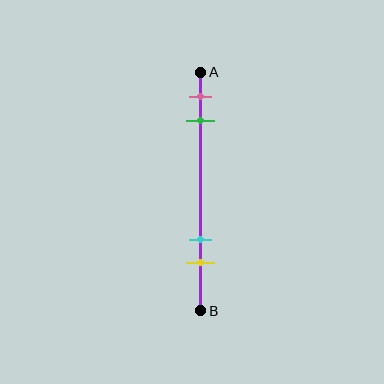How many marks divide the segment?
There are 4 marks dividing the segment.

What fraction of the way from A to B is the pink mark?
The pink mark is approximately 10% (0.1) of the way from A to B.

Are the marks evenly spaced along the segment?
No, the marks are not evenly spaced.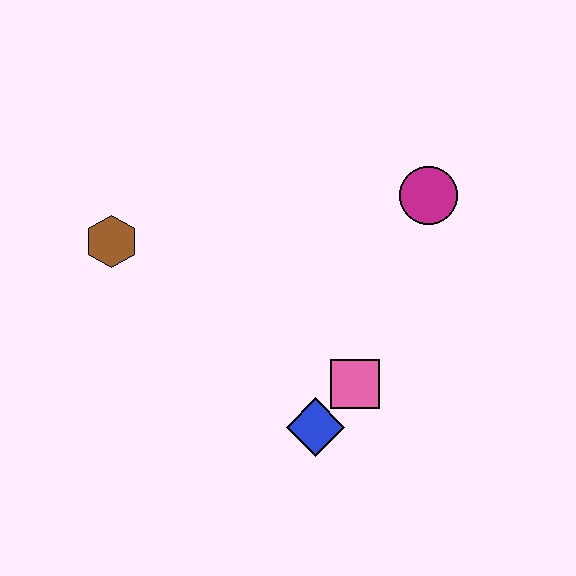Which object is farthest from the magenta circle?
The brown hexagon is farthest from the magenta circle.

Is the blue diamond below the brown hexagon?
Yes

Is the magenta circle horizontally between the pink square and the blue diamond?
No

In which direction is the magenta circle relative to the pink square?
The magenta circle is above the pink square.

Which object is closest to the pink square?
The blue diamond is closest to the pink square.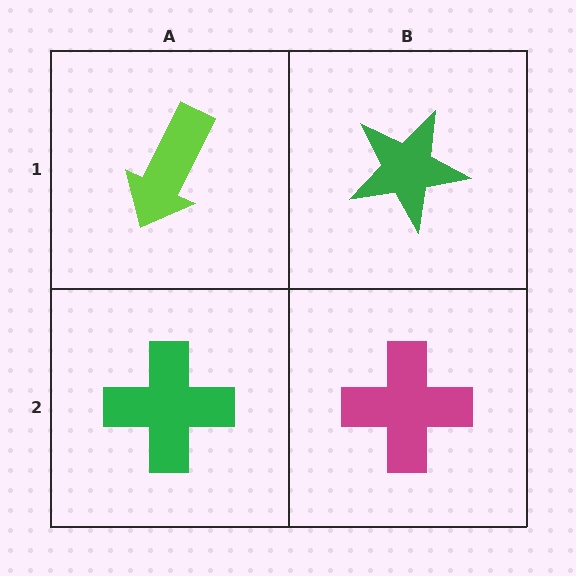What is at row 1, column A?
A lime arrow.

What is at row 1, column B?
A green star.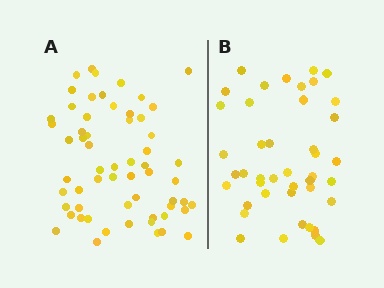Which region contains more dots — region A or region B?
Region A (the left region) has more dots.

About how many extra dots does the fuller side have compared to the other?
Region A has approximately 15 more dots than region B.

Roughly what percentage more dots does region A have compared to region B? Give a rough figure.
About 40% more.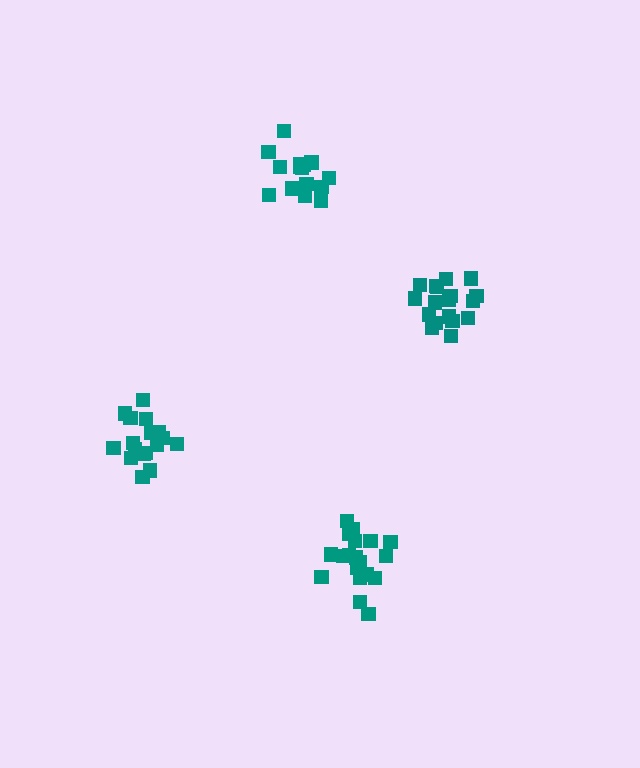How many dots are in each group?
Group 1: 18 dots, Group 2: 15 dots, Group 3: 18 dots, Group 4: 20 dots (71 total).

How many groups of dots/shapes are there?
There are 4 groups.